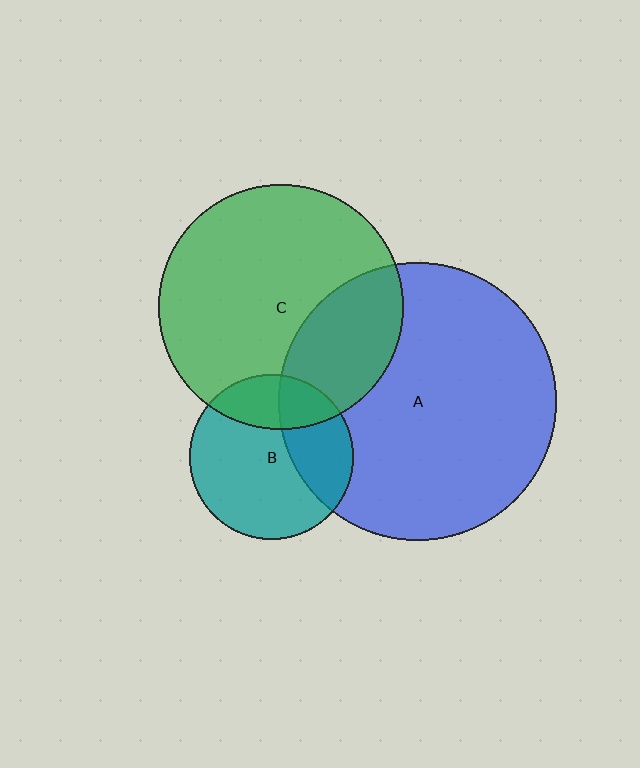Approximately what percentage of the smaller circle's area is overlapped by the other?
Approximately 25%.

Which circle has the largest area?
Circle A (blue).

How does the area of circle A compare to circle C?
Approximately 1.3 times.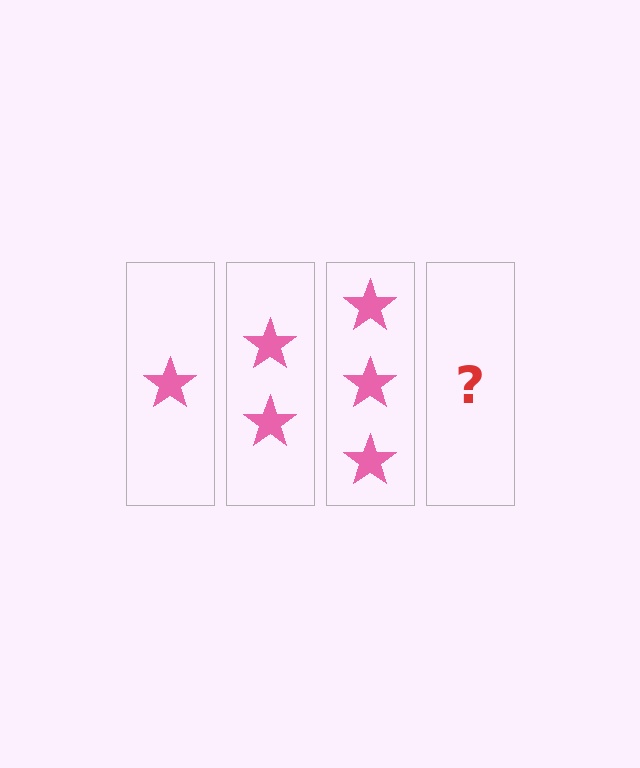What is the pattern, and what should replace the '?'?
The pattern is that each step adds one more star. The '?' should be 4 stars.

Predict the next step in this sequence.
The next step is 4 stars.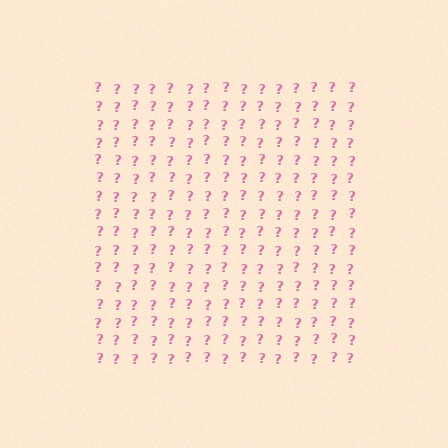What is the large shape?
The large shape is a square.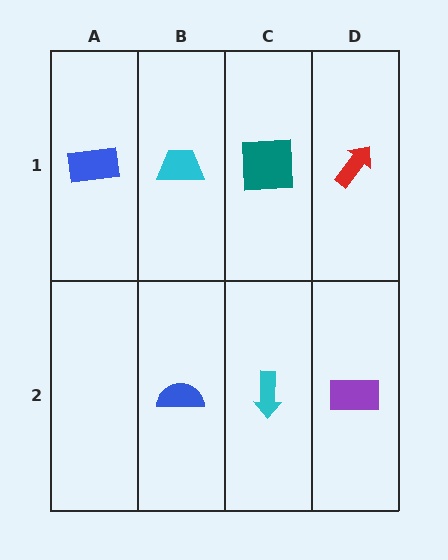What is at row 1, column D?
A red arrow.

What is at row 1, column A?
A blue rectangle.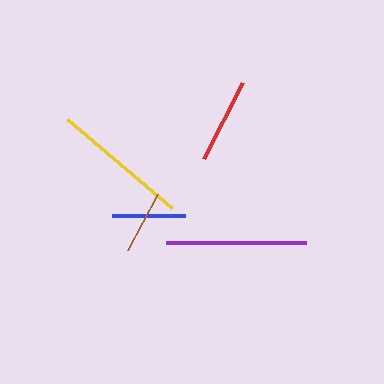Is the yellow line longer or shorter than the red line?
The yellow line is longer than the red line.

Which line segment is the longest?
The purple line is the longest at approximately 140 pixels.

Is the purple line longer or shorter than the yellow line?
The purple line is longer than the yellow line.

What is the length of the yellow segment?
The yellow segment is approximately 137 pixels long.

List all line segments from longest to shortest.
From longest to shortest: purple, yellow, red, blue, brown.